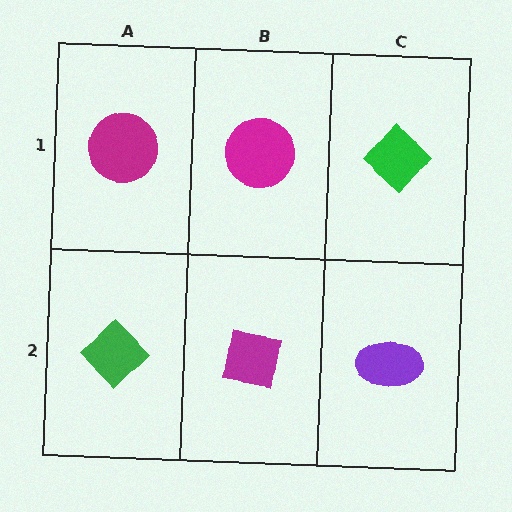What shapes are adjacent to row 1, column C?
A purple ellipse (row 2, column C), a magenta circle (row 1, column B).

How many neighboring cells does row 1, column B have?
3.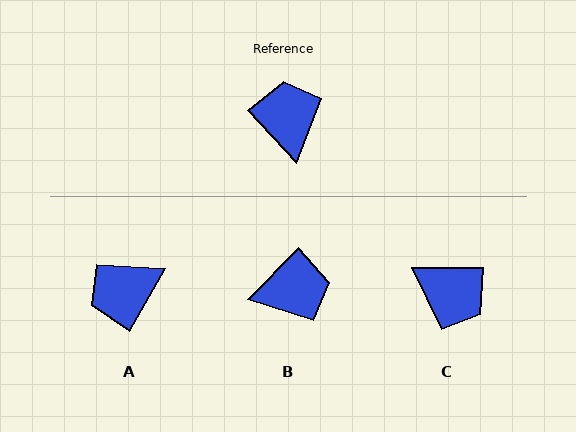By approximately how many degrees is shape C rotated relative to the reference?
Approximately 133 degrees clockwise.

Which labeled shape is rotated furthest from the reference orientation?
C, about 133 degrees away.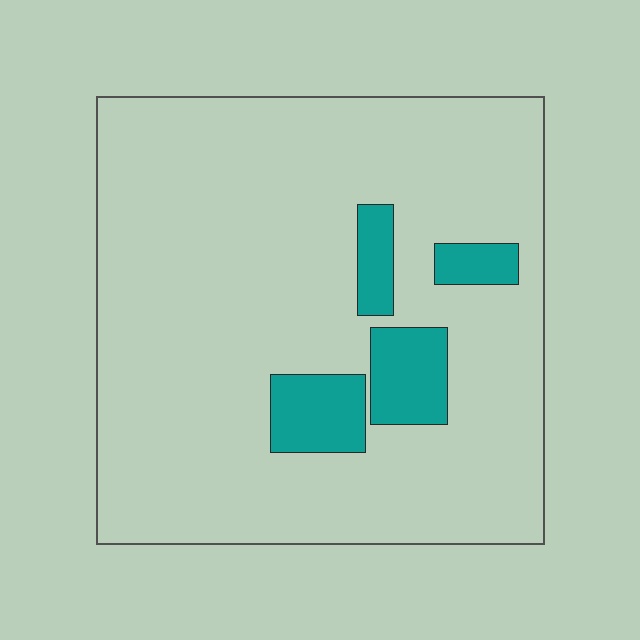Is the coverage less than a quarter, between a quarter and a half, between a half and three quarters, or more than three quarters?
Less than a quarter.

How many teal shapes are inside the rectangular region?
4.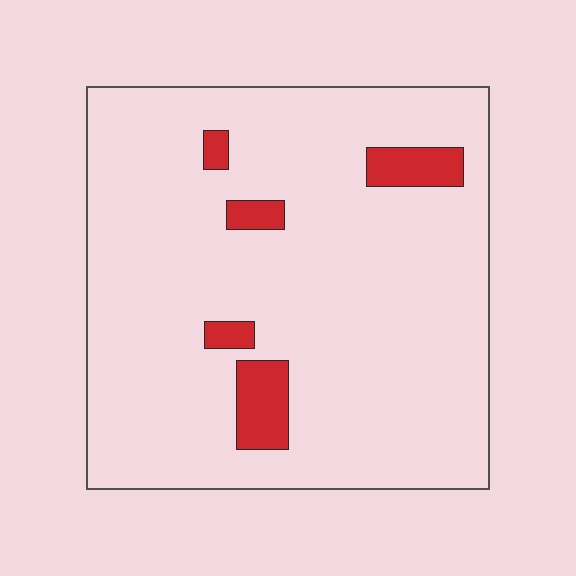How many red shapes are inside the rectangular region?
5.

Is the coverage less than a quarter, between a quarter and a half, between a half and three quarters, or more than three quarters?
Less than a quarter.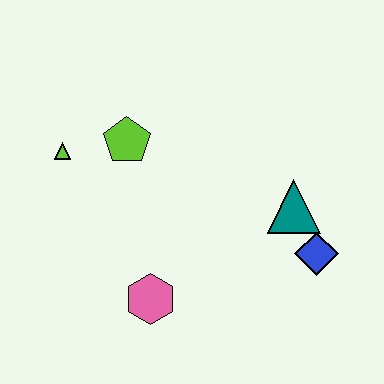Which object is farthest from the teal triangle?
The lime triangle is farthest from the teal triangle.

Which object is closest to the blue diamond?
The teal triangle is closest to the blue diamond.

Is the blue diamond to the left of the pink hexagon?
No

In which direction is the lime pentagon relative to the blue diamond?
The lime pentagon is to the left of the blue diamond.